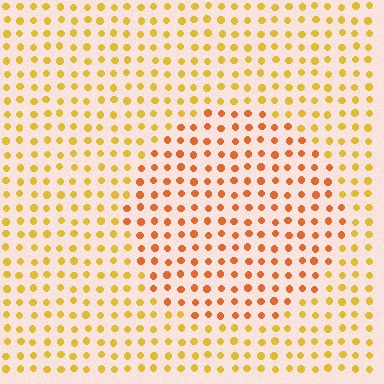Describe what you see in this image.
The image is filled with small yellow elements in a uniform arrangement. A circle-shaped region is visible where the elements are tinted to a slightly different hue, forming a subtle color boundary.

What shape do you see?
I see a circle.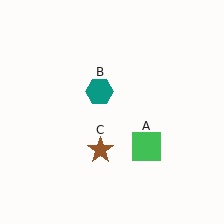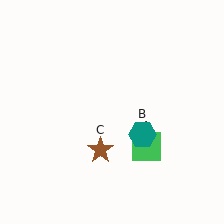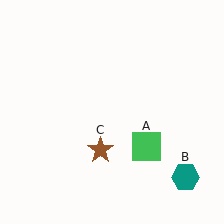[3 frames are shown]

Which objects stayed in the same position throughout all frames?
Green square (object A) and brown star (object C) remained stationary.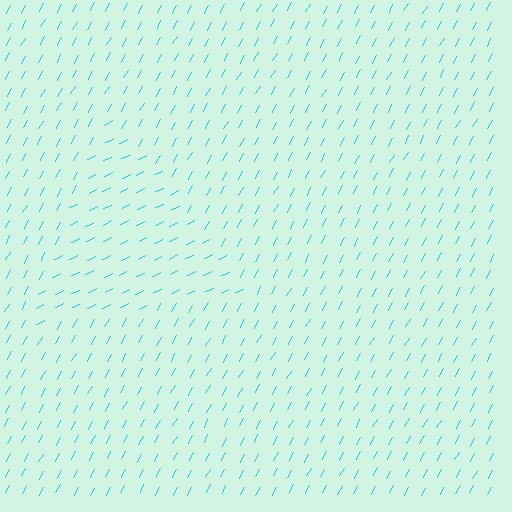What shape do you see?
I see a triangle.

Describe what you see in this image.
The image is filled with small cyan line segments. A triangle region in the image has lines oriented differently from the surrounding lines, creating a visible texture boundary.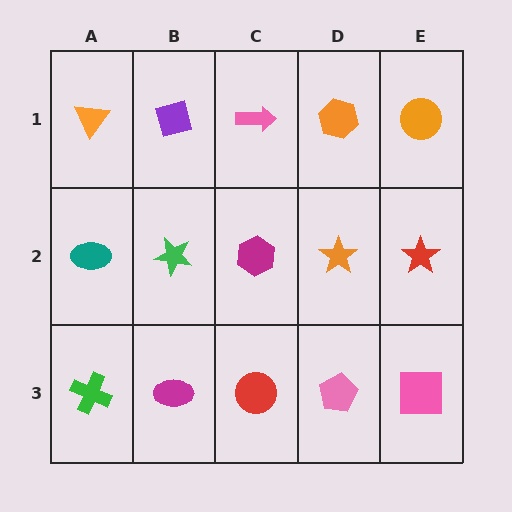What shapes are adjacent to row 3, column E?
A red star (row 2, column E), a pink pentagon (row 3, column D).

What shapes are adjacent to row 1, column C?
A magenta hexagon (row 2, column C), a purple square (row 1, column B), an orange hexagon (row 1, column D).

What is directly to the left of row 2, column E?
An orange star.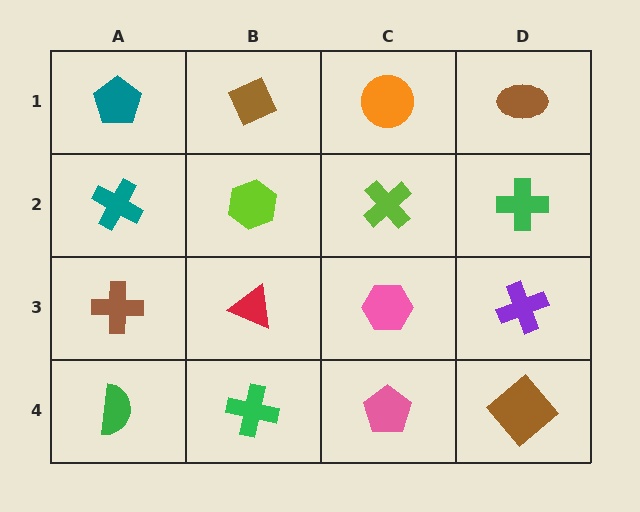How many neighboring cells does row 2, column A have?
3.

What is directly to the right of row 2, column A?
A lime hexagon.